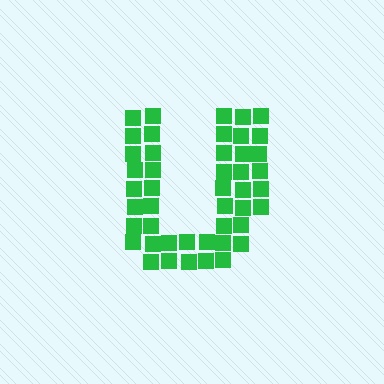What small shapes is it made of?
It is made of small squares.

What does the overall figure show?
The overall figure shows the letter U.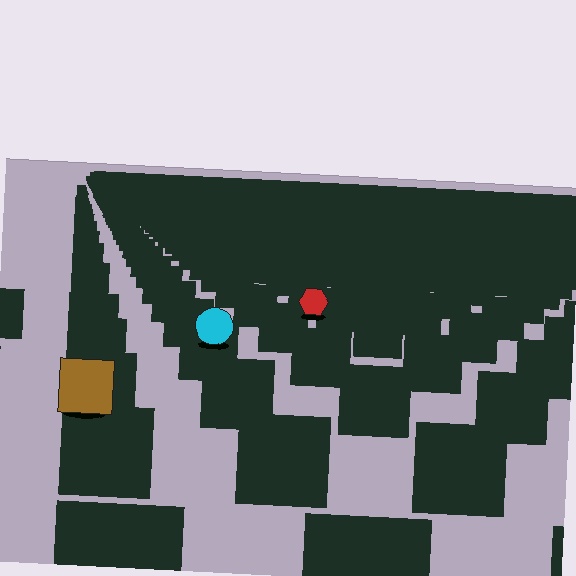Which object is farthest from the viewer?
The red hexagon is farthest from the viewer. It appears smaller and the ground texture around it is denser.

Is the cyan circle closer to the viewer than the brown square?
No. The brown square is closer — you can tell from the texture gradient: the ground texture is coarser near it.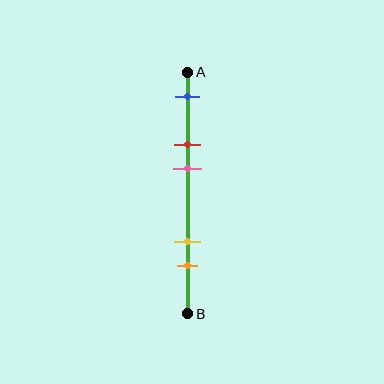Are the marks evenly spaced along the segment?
No, the marks are not evenly spaced.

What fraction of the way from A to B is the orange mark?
The orange mark is approximately 80% (0.8) of the way from A to B.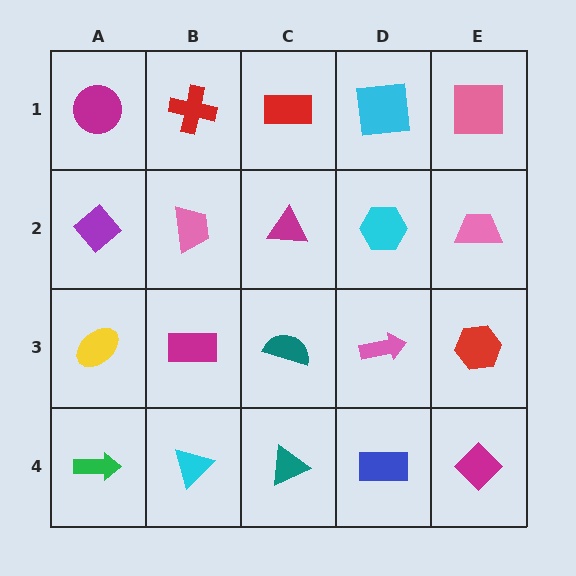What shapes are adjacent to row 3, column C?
A magenta triangle (row 2, column C), a teal triangle (row 4, column C), a magenta rectangle (row 3, column B), a pink arrow (row 3, column D).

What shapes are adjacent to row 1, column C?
A magenta triangle (row 2, column C), a red cross (row 1, column B), a cyan square (row 1, column D).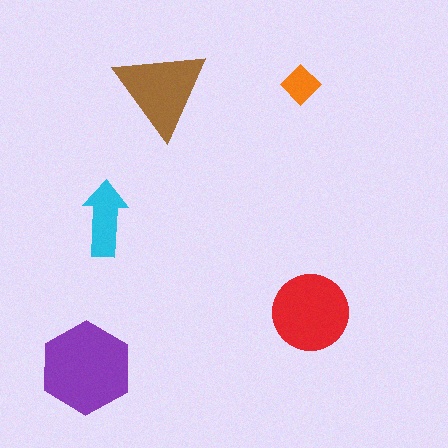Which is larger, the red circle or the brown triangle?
The red circle.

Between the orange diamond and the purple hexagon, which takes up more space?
The purple hexagon.